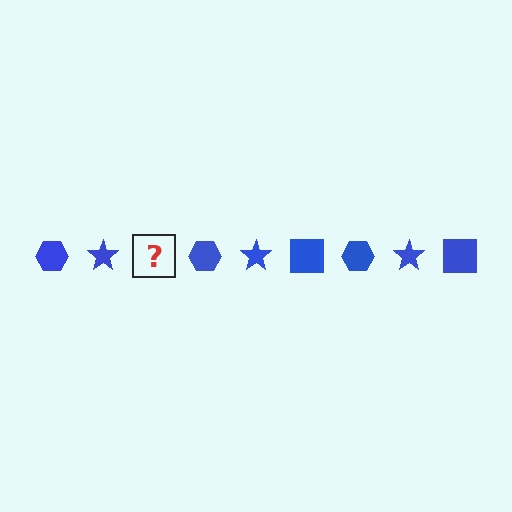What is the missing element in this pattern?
The missing element is a blue square.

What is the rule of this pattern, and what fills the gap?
The rule is that the pattern cycles through hexagon, star, square shapes in blue. The gap should be filled with a blue square.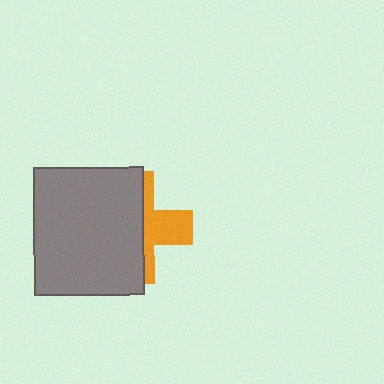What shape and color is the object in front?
The object in front is a gray rectangle.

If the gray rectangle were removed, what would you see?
You would see the complete orange cross.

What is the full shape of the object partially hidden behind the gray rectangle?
The partially hidden object is an orange cross.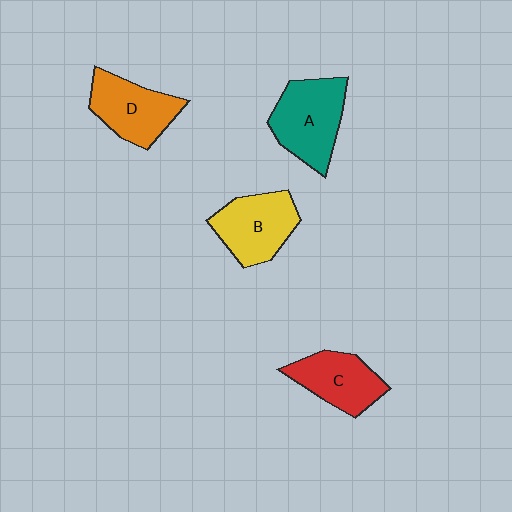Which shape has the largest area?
Shape A (teal).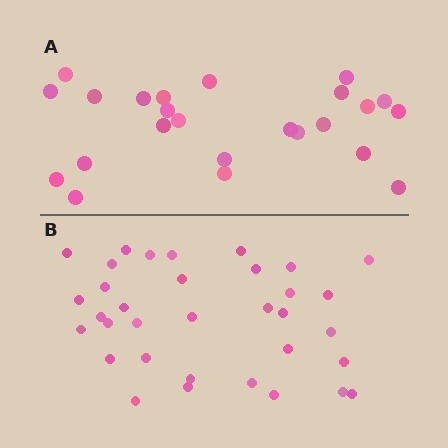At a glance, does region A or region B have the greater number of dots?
Region B (the bottom region) has more dots.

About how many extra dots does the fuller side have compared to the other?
Region B has roughly 10 or so more dots than region A.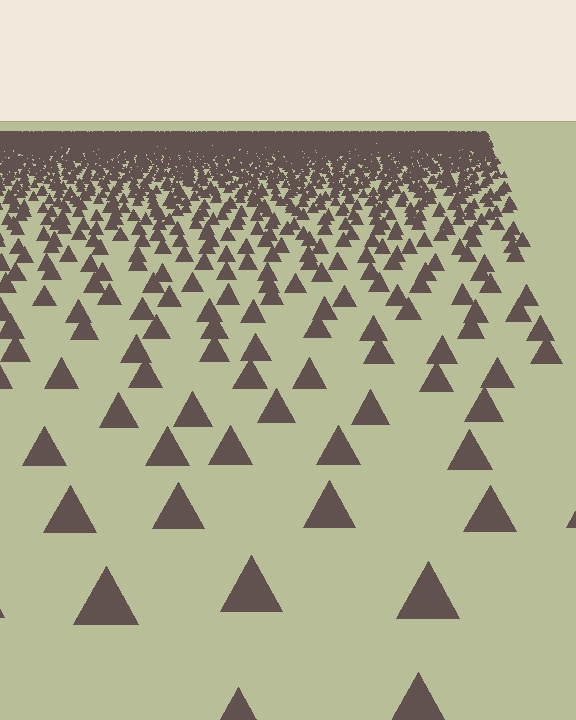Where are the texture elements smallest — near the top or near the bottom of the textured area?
Near the top.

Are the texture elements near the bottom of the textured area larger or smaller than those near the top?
Larger. Near the bottom, elements are closer to the viewer and appear at a bigger on-screen size.